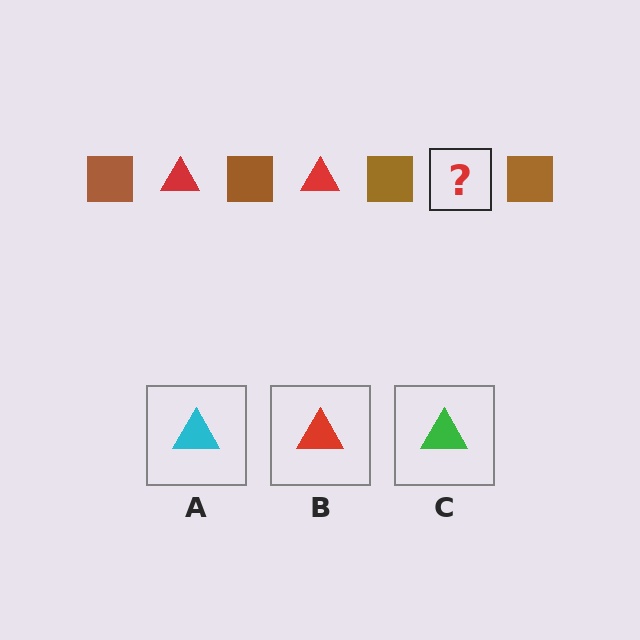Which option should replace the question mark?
Option B.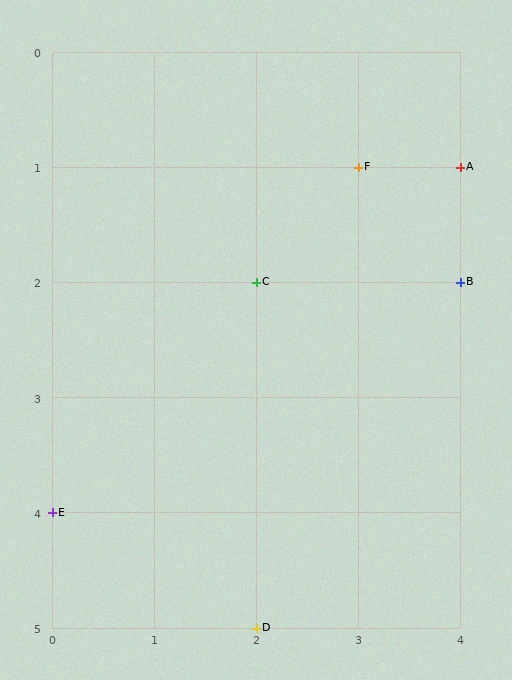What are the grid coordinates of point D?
Point D is at grid coordinates (2, 5).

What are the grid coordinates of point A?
Point A is at grid coordinates (4, 1).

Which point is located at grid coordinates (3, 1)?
Point F is at (3, 1).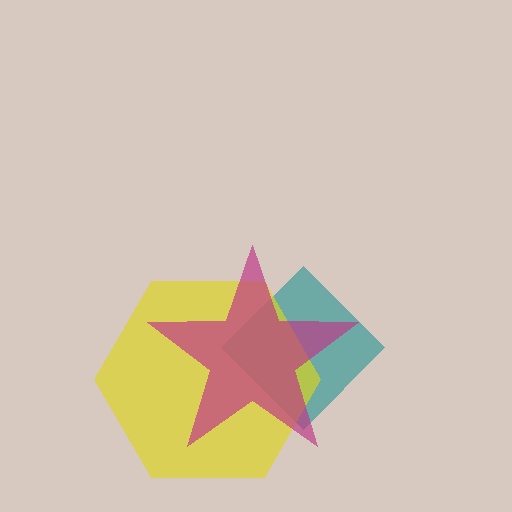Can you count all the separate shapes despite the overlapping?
Yes, there are 3 separate shapes.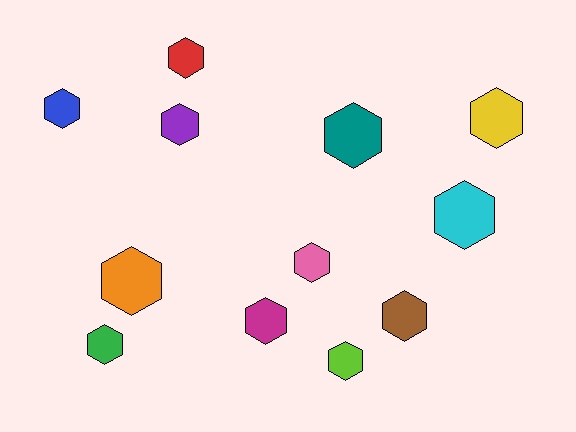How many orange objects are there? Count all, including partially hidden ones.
There is 1 orange object.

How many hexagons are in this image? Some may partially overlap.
There are 12 hexagons.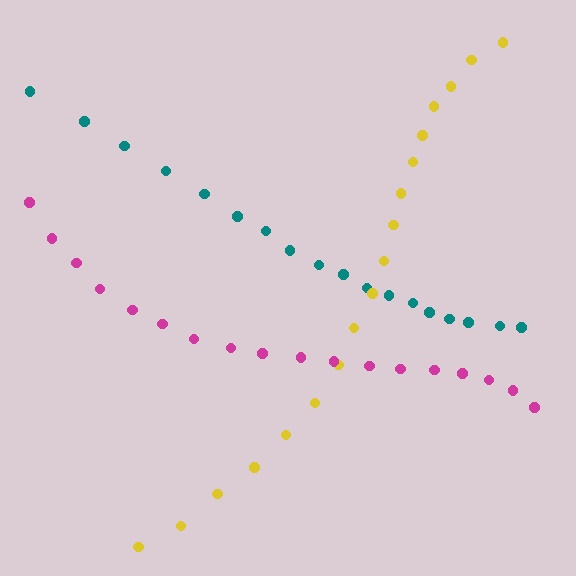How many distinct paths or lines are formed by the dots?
There are 3 distinct paths.